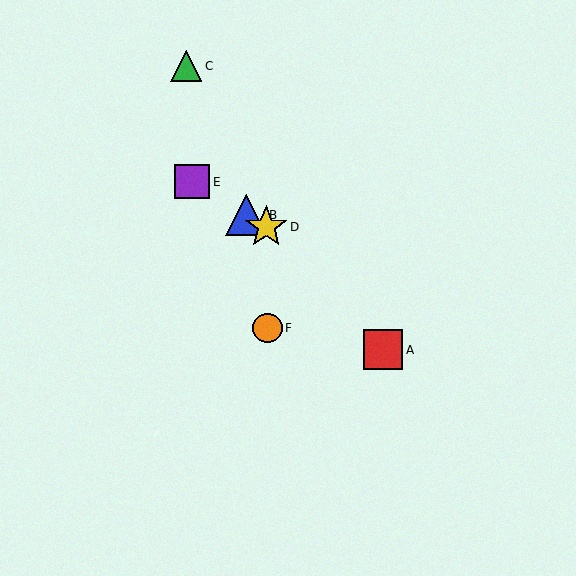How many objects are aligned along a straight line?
3 objects (B, D, E) are aligned along a straight line.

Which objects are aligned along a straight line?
Objects B, D, E are aligned along a straight line.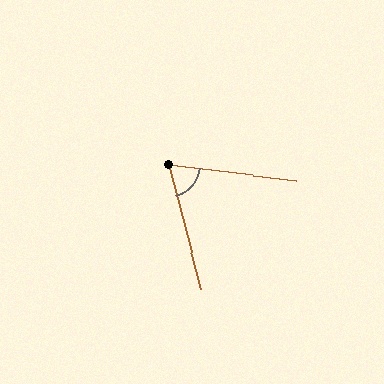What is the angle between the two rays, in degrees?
Approximately 69 degrees.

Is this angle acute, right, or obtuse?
It is acute.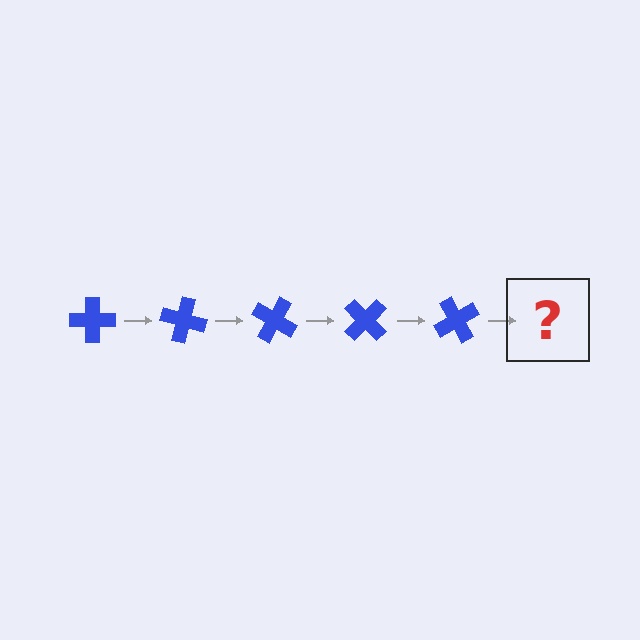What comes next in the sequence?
The next element should be a blue cross rotated 75 degrees.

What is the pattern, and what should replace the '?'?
The pattern is that the cross rotates 15 degrees each step. The '?' should be a blue cross rotated 75 degrees.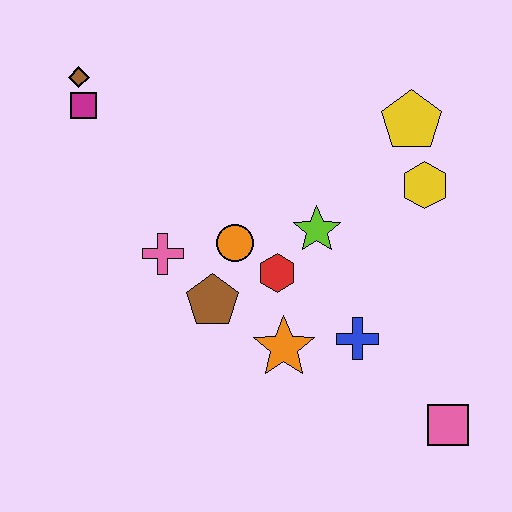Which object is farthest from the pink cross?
The pink square is farthest from the pink cross.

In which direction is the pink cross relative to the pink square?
The pink cross is to the left of the pink square.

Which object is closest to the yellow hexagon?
The yellow pentagon is closest to the yellow hexagon.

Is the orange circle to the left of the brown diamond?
No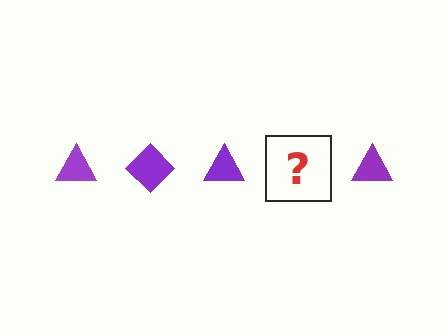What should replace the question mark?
The question mark should be replaced with a purple diamond.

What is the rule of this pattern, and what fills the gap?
The rule is that the pattern cycles through triangle, diamond shapes in purple. The gap should be filled with a purple diamond.